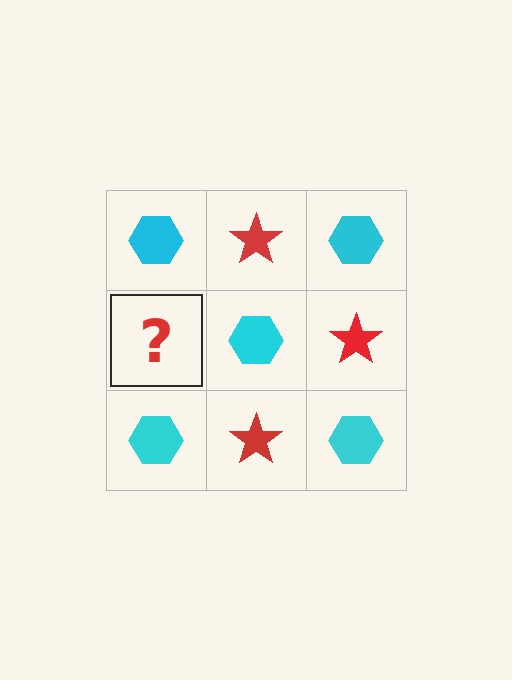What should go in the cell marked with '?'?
The missing cell should contain a red star.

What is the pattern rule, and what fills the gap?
The rule is that it alternates cyan hexagon and red star in a checkerboard pattern. The gap should be filled with a red star.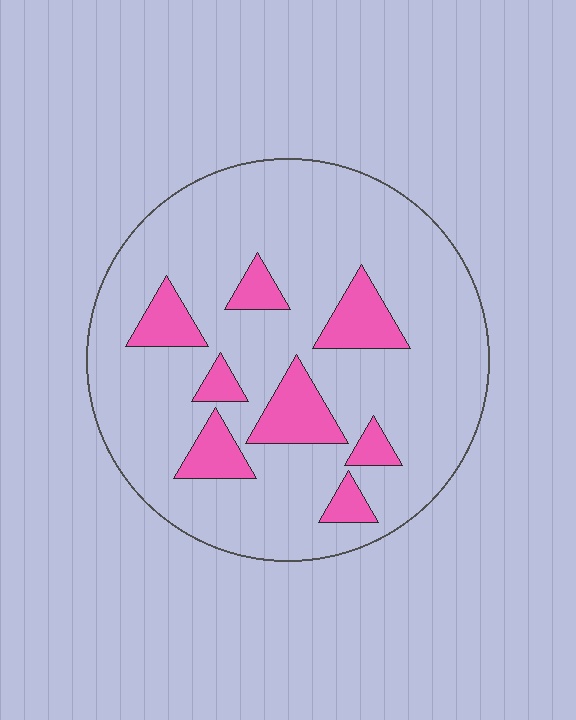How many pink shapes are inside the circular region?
8.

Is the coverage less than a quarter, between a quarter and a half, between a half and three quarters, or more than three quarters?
Less than a quarter.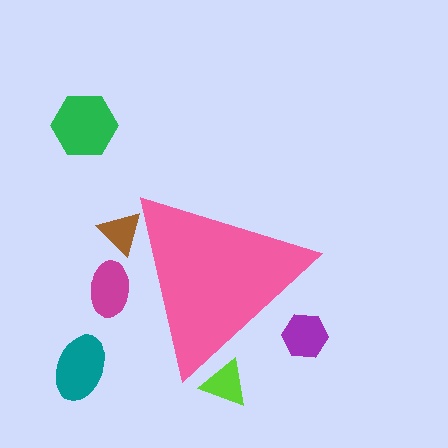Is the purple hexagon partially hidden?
Yes, the purple hexagon is partially hidden behind the pink triangle.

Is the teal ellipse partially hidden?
No, the teal ellipse is fully visible.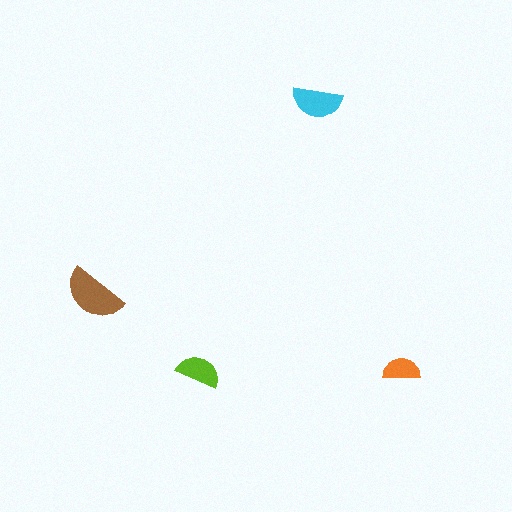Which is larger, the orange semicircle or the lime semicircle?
The lime one.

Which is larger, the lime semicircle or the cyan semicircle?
The cyan one.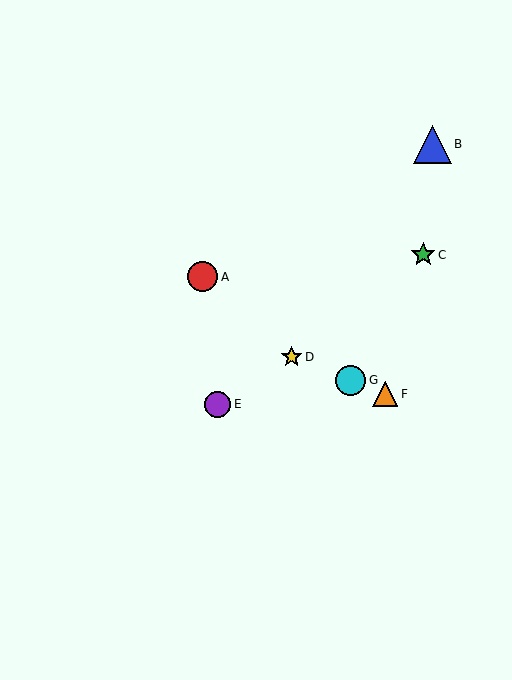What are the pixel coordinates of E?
Object E is at (218, 404).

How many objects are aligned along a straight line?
3 objects (D, F, G) are aligned along a straight line.